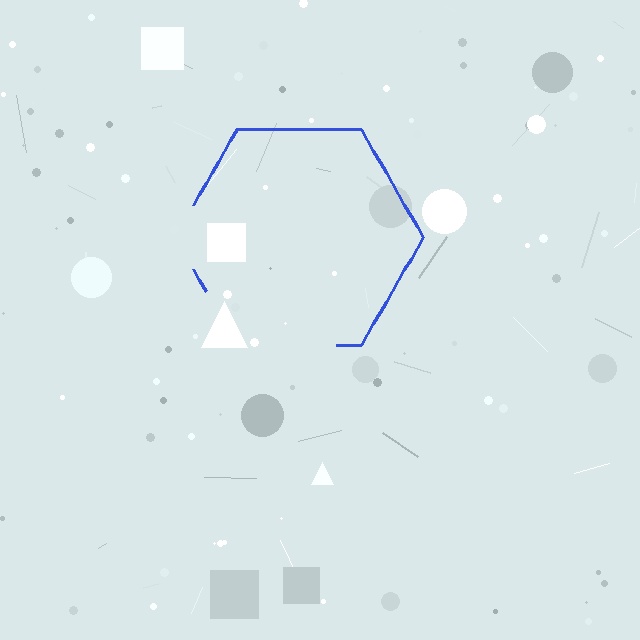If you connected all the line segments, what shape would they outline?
They would outline a hexagon.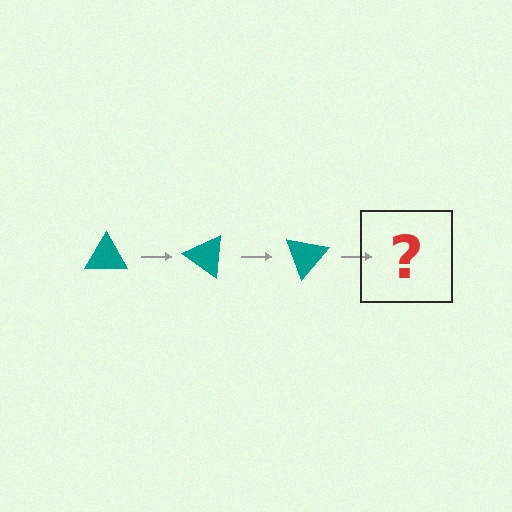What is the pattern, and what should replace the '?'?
The pattern is that the triangle rotates 35 degrees each step. The '?' should be a teal triangle rotated 105 degrees.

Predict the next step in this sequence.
The next step is a teal triangle rotated 105 degrees.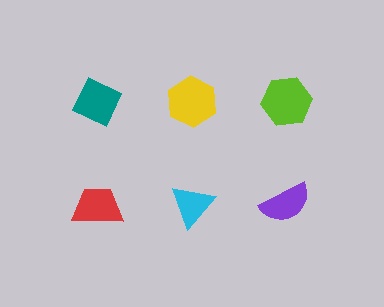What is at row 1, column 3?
A lime hexagon.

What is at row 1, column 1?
A teal diamond.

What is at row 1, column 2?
A yellow hexagon.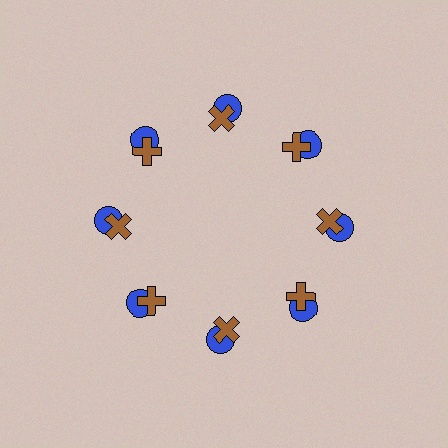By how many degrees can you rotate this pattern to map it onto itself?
The pattern maps onto itself every 45 degrees of rotation.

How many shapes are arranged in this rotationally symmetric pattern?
There are 16 shapes, arranged in 8 groups of 2.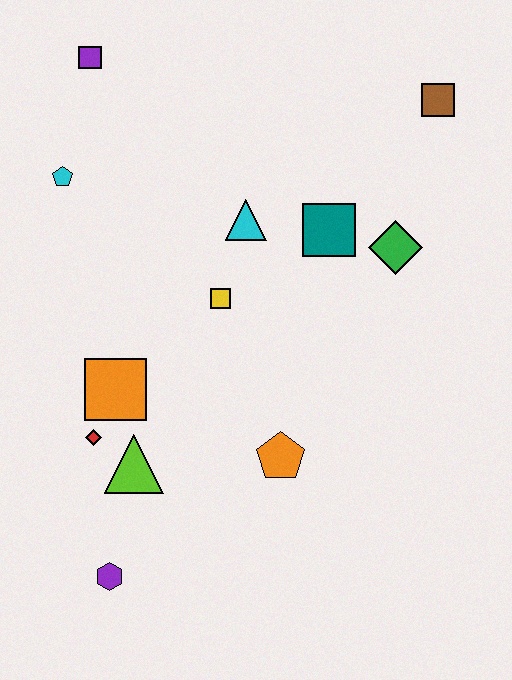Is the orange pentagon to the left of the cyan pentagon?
No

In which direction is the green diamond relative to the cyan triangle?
The green diamond is to the right of the cyan triangle.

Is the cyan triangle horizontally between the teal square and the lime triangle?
Yes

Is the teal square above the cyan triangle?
No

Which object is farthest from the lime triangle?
The brown square is farthest from the lime triangle.